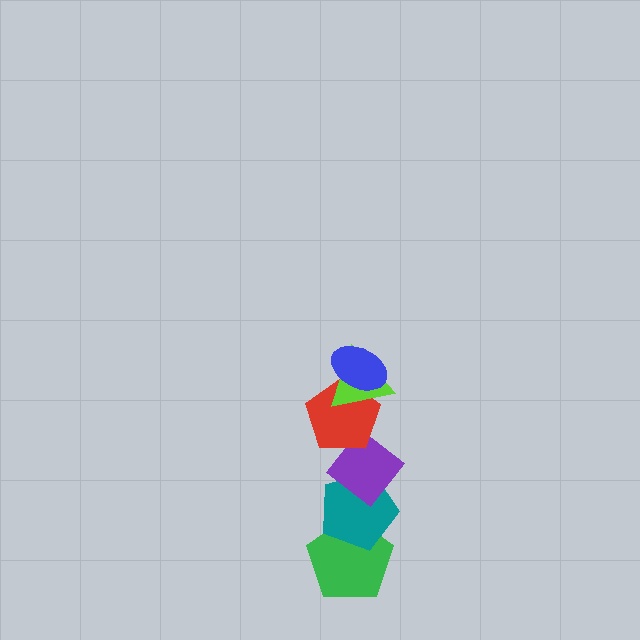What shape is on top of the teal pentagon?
The purple diamond is on top of the teal pentagon.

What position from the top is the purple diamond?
The purple diamond is 4th from the top.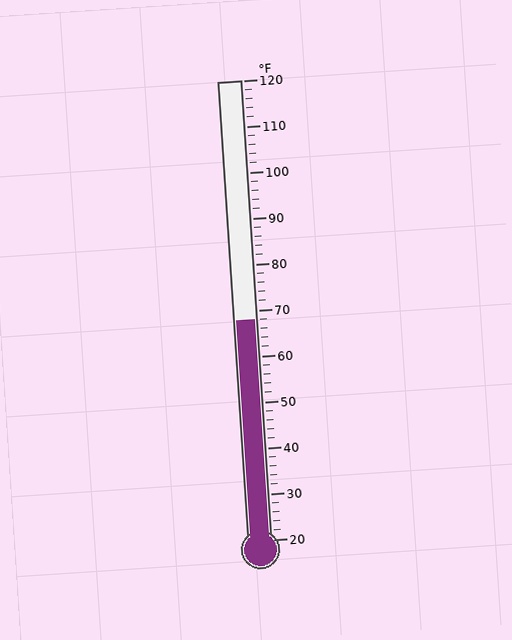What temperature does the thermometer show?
The thermometer shows approximately 68°F.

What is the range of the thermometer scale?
The thermometer scale ranges from 20°F to 120°F.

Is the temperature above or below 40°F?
The temperature is above 40°F.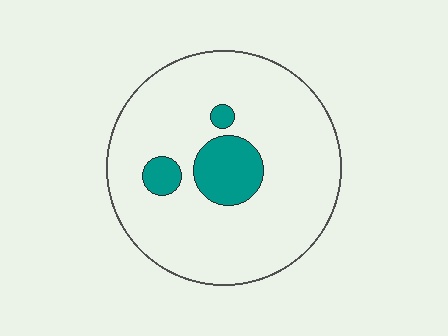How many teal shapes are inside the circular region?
3.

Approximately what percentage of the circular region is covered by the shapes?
Approximately 15%.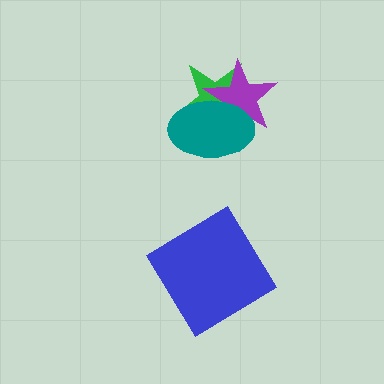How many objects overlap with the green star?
2 objects overlap with the green star.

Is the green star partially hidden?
Yes, it is partially covered by another shape.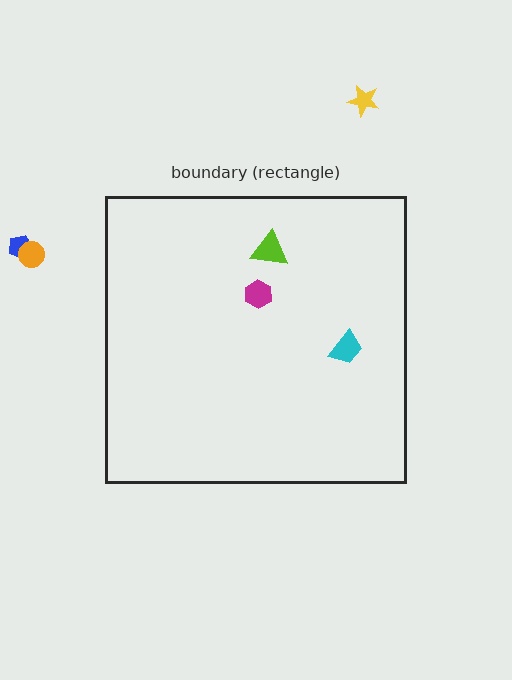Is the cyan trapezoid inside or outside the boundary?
Inside.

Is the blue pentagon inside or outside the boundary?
Outside.